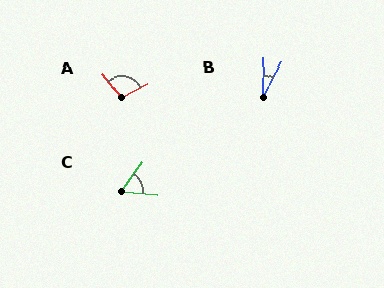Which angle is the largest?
A, at approximately 103 degrees.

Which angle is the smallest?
B, at approximately 27 degrees.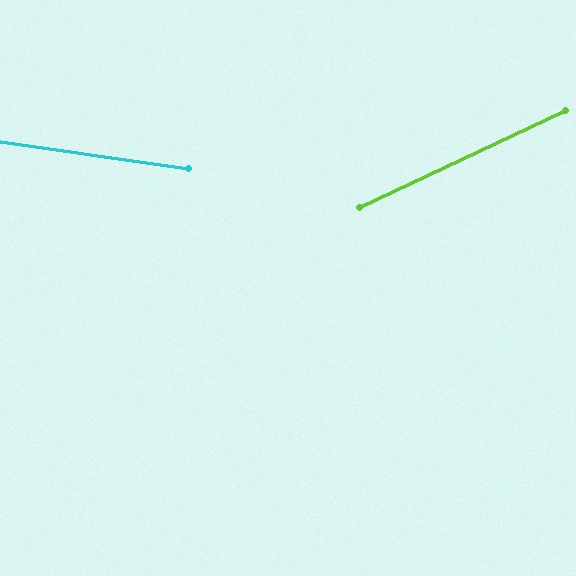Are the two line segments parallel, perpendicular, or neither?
Neither parallel nor perpendicular — they differ by about 33°.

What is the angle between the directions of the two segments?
Approximately 33 degrees.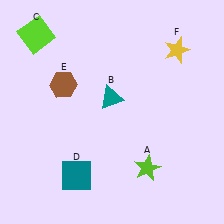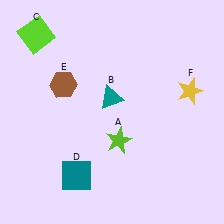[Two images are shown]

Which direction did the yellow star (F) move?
The yellow star (F) moved down.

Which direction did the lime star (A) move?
The lime star (A) moved left.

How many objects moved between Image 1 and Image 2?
2 objects moved between the two images.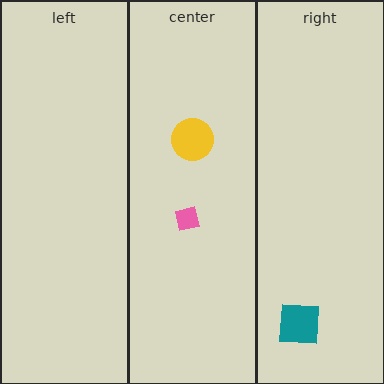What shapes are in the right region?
The teal square.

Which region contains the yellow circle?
The center region.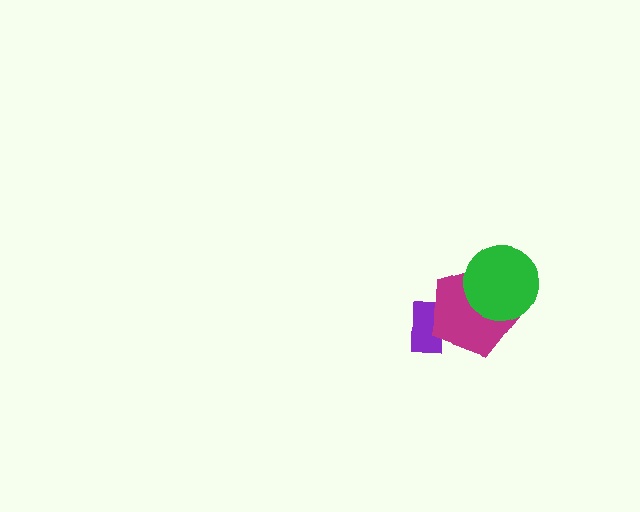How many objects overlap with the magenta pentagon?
2 objects overlap with the magenta pentagon.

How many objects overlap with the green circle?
1 object overlaps with the green circle.